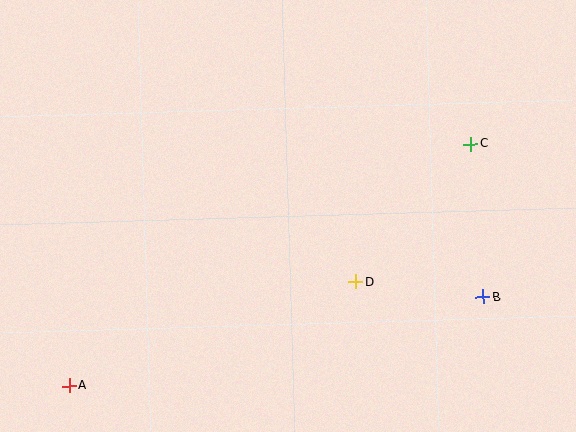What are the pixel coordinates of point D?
Point D is at (356, 282).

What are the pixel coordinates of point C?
Point C is at (471, 144).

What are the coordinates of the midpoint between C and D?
The midpoint between C and D is at (413, 213).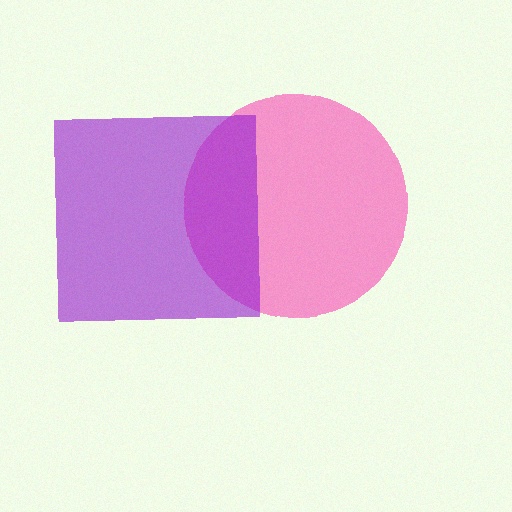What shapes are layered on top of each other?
The layered shapes are: a pink circle, a purple square.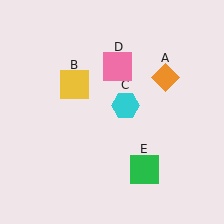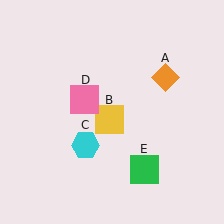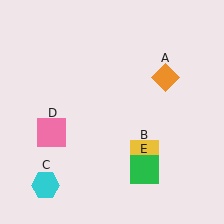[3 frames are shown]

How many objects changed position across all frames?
3 objects changed position: yellow square (object B), cyan hexagon (object C), pink square (object D).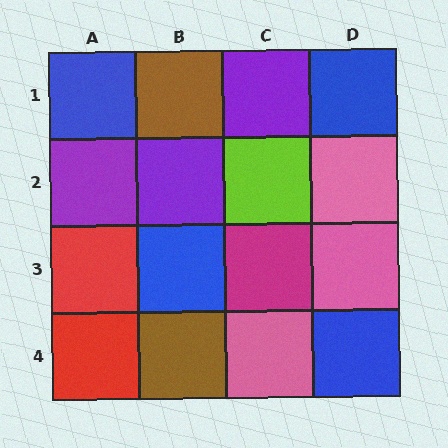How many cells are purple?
3 cells are purple.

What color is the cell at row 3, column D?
Pink.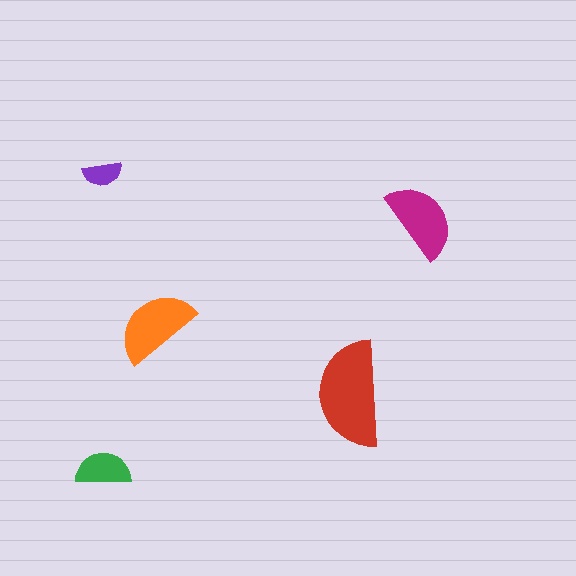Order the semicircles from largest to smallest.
the red one, the orange one, the magenta one, the green one, the purple one.